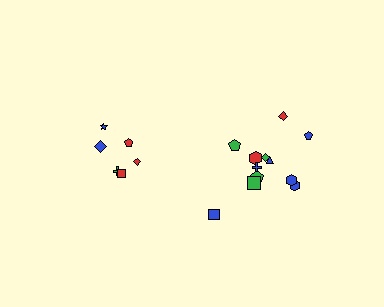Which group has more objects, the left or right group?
The right group.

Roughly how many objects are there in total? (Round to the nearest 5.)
Roughly 20 objects in total.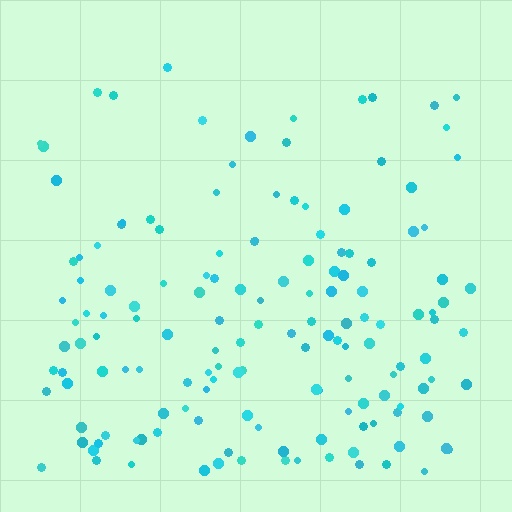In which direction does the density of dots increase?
From top to bottom, with the bottom side densest.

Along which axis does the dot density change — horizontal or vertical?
Vertical.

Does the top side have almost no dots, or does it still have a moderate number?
Still a moderate number, just noticeably fewer than the bottom.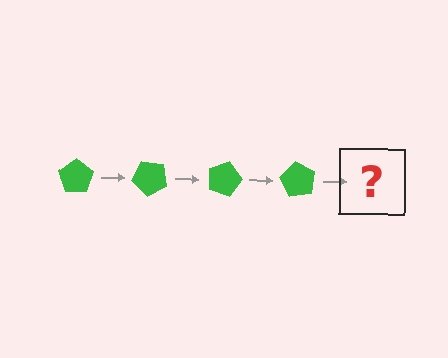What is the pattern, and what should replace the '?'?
The pattern is that the pentagon rotates 45 degrees each step. The '?' should be a green pentagon rotated 180 degrees.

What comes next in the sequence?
The next element should be a green pentagon rotated 180 degrees.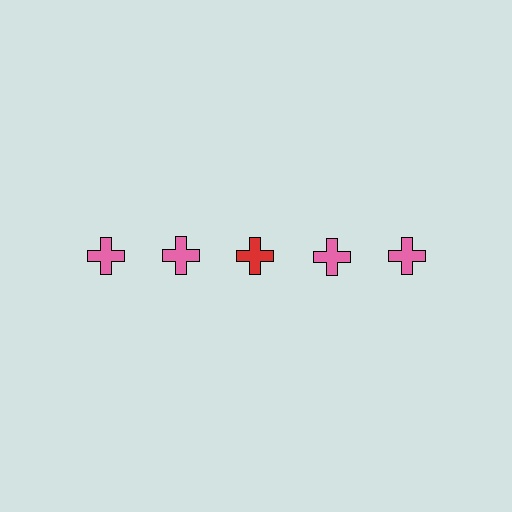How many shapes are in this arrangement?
There are 5 shapes arranged in a grid pattern.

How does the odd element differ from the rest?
It has a different color: red instead of pink.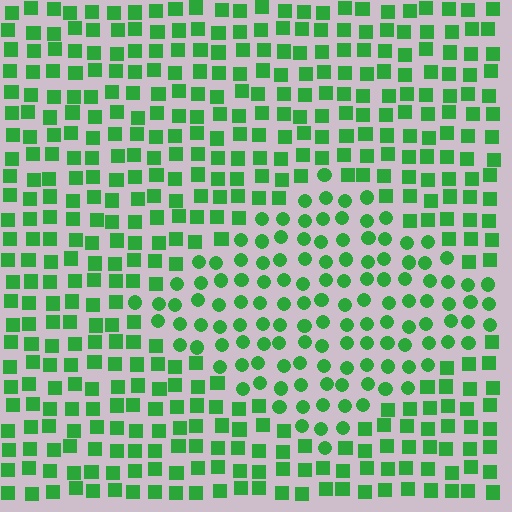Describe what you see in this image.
The image is filled with small green elements arranged in a uniform grid. A diamond-shaped region contains circles, while the surrounding area contains squares. The boundary is defined purely by the change in element shape.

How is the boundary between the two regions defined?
The boundary is defined by a change in element shape: circles inside vs. squares outside. All elements share the same color and spacing.